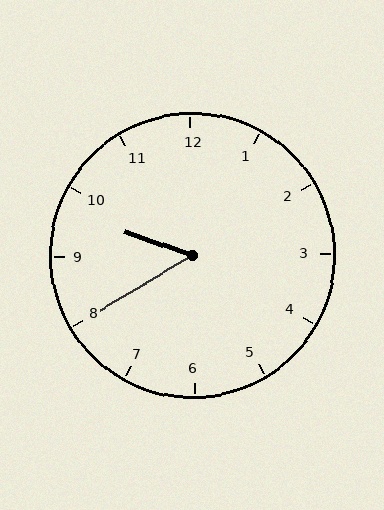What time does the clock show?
9:40.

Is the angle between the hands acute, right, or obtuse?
It is acute.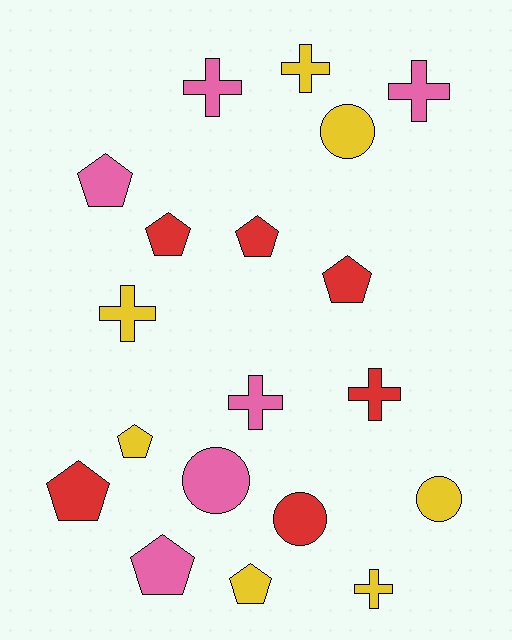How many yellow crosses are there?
There are 3 yellow crosses.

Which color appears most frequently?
Yellow, with 7 objects.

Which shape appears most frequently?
Pentagon, with 8 objects.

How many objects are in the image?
There are 19 objects.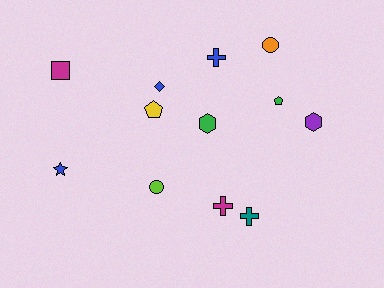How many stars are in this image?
There is 1 star.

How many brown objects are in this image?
There are no brown objects.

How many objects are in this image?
There are 12 objects.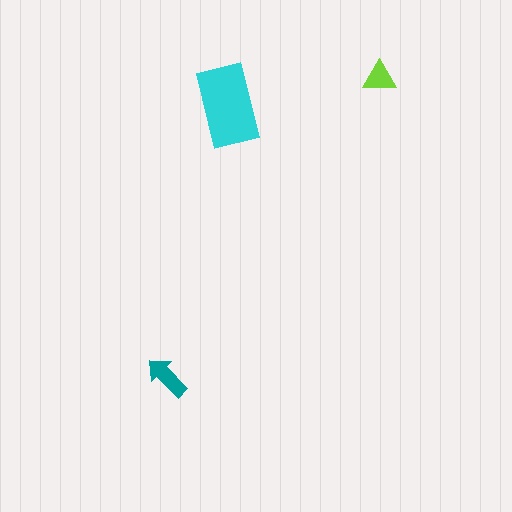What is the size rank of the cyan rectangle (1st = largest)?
1st.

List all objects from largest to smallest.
The cyan rectangle, the teal arrow, the lime triangle.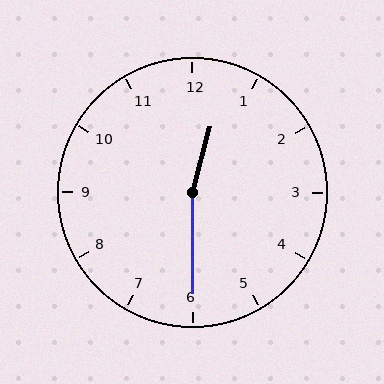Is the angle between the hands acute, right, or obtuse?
It is obtuse.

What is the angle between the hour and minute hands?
Approximately 165 degrees.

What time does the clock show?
12:30.